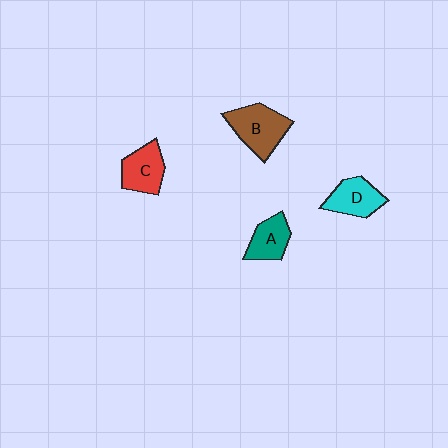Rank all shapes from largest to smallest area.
From largest to smallest: B (brown), C (red), D (cyan), A (teal).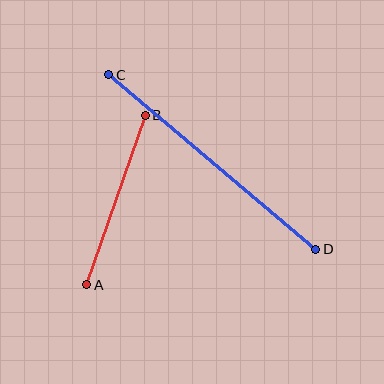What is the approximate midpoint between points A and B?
The midpoint is at approximately (116, 200) pixels.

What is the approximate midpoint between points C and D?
The midpoint is at approximately (212, 162) pixels.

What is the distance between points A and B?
The distance is approximately 179 pixels.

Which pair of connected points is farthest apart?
Points C and D are farthest apart.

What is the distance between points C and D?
The distance is approximately 271 pixels.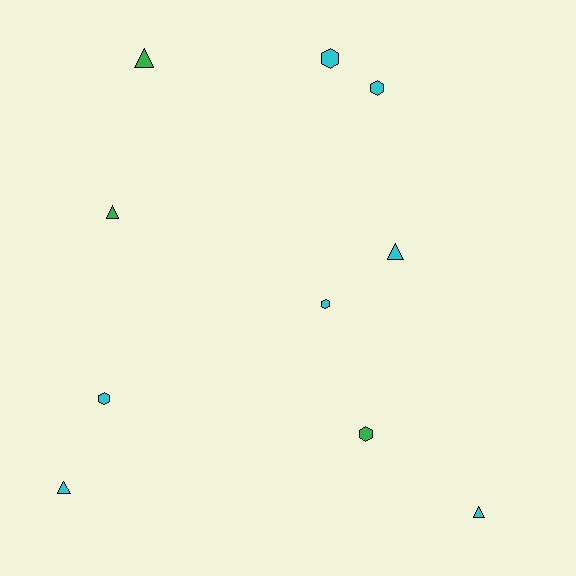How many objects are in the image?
There are 10 objects.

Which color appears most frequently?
Cyan, with 7 objects.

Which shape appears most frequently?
Triangle, with 5 objects.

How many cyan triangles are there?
There are 3 cyan triangles.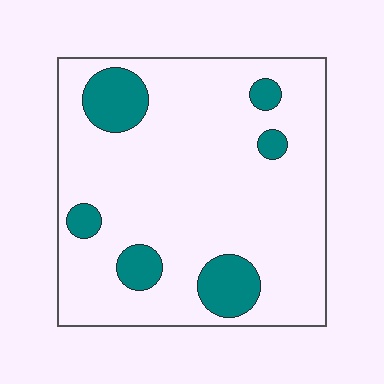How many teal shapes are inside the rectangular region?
6.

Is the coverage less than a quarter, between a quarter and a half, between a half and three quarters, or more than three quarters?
Less than a quarter.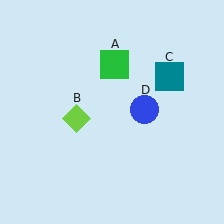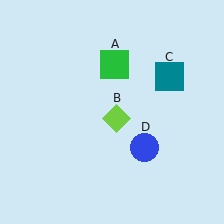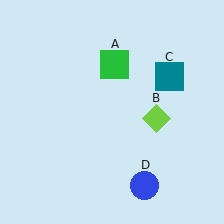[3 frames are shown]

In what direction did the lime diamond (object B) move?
The lime diamond (object B) moved right.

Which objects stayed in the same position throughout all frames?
Green square (object A) and teal square (object C) remained stationary.